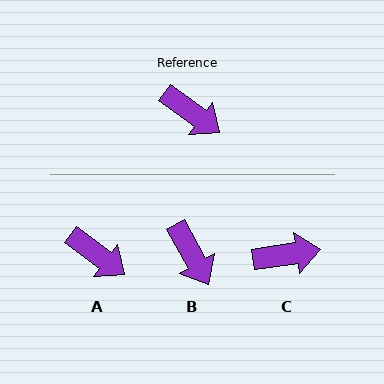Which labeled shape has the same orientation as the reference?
A.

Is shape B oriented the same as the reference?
No, it is off by about 24 degrees.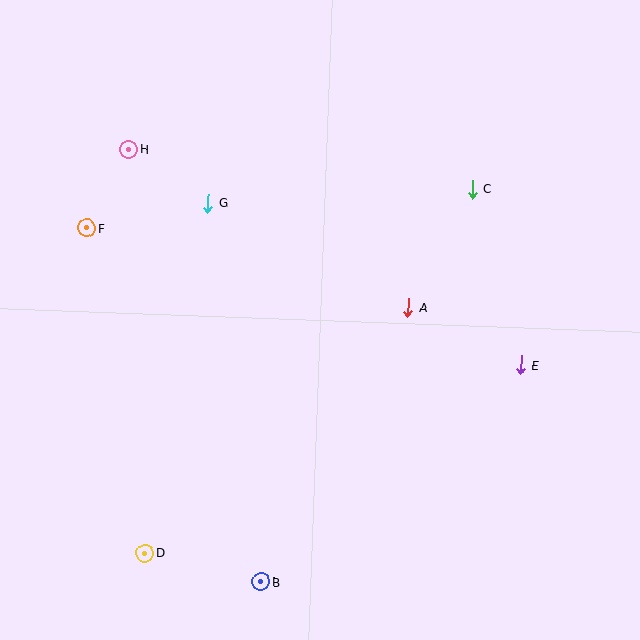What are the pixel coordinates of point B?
Point B is at (261, 582).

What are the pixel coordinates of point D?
Point D is at (145, 553).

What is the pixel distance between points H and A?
The distance between H and A is 322 pixels.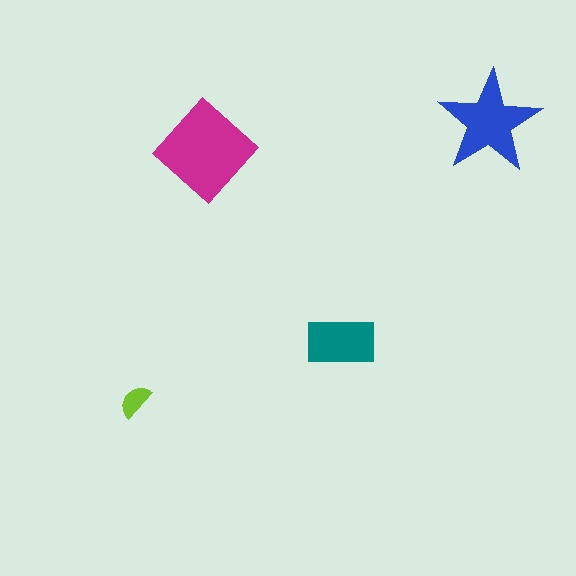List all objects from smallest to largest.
The lime semicircle, the teal rectangle, the blue star, the magenta diamond.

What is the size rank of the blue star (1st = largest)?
2nd.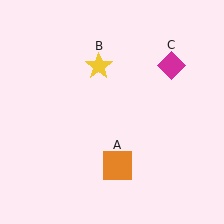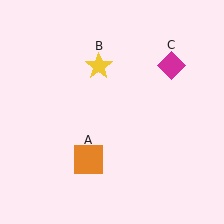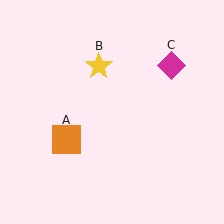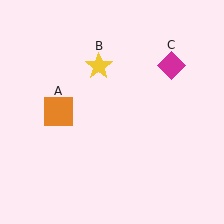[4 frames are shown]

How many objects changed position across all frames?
1 object changed position: orange square (object A).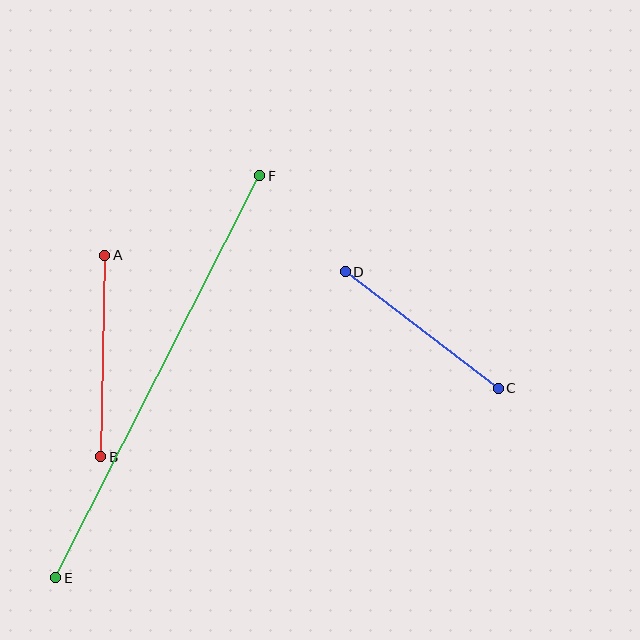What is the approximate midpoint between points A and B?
The midpoint is at approximately (103, 356) pixels.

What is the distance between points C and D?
The distance is approximately 192 pixels.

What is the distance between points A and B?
The distance is approximately 201 pixels.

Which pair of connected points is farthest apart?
Points E and F are farthest apart.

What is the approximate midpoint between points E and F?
The midpoint is at approximately (158, 377) pixels.